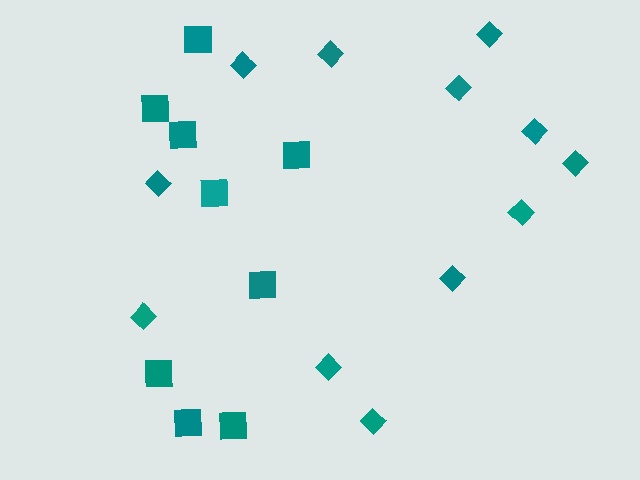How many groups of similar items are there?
There are 2 groups: one group of diamonds (12) and one group of squares (9).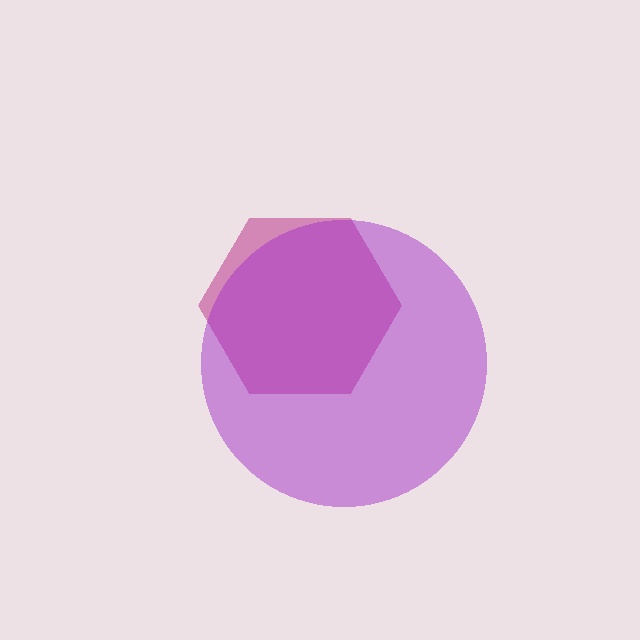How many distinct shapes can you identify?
There are 2 distinct shapes: a magenta hexagon, a purple circle.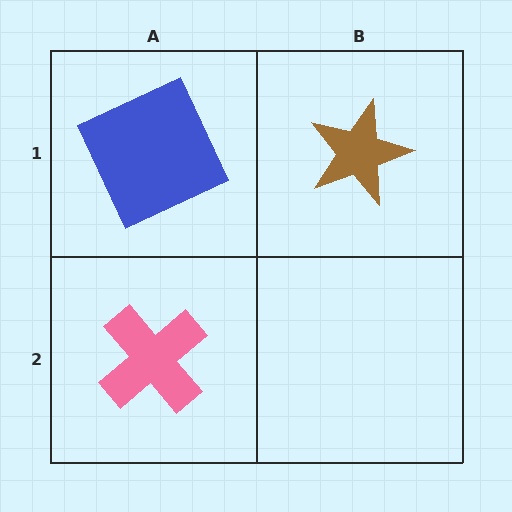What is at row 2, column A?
A pink cross.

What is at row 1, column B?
A brown star.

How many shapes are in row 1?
2 shapes.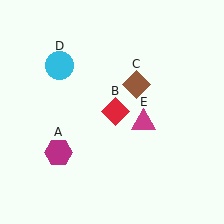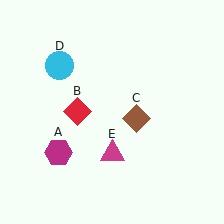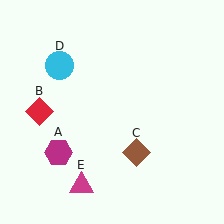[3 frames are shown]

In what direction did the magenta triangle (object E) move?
The magenta triangle (object E) moved down and to the left.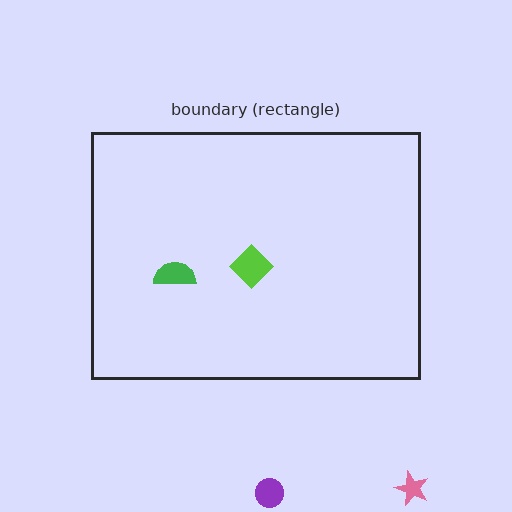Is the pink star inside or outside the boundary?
Outside.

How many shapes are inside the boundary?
2 inside, 2 outside.